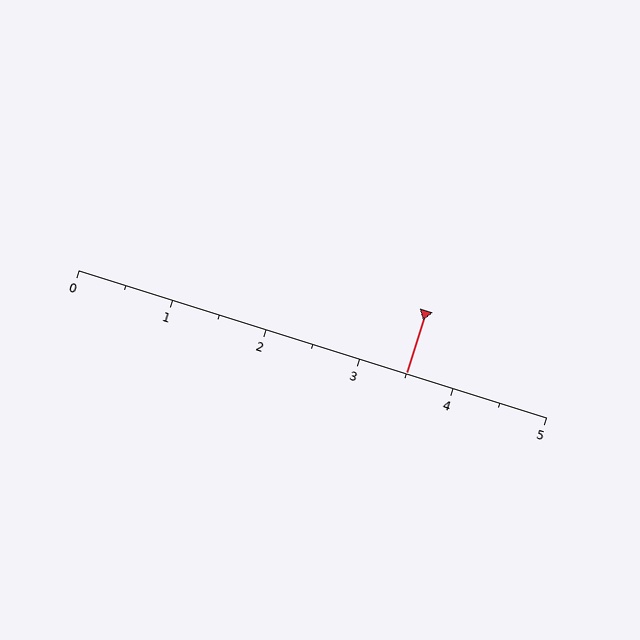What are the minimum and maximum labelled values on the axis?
The axis runs from 0 to 5.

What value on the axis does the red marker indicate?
The marker indicates approximately 3.5.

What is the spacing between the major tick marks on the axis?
The major ticks are spaced 1 apart.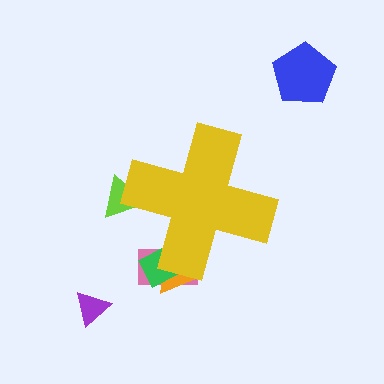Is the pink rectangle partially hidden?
Yes, the pink rectangle is partially hidden behind the yellow cross.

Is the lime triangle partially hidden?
Yes, the lime triangle is partially hidden behind the yellow cross.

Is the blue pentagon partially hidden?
No, the blue pentagon is fully visible.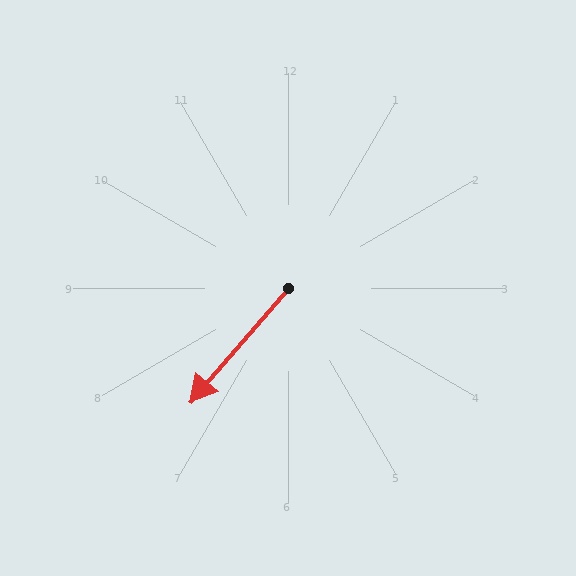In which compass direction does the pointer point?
Southwest.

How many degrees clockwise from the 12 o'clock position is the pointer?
Approximately 221 degrees.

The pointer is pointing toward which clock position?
Roughly 7 o'clock.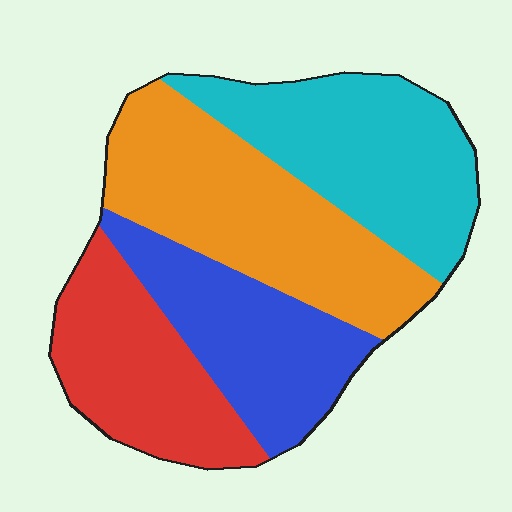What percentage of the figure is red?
Red covers around 20% of the figure.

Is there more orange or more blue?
Orange.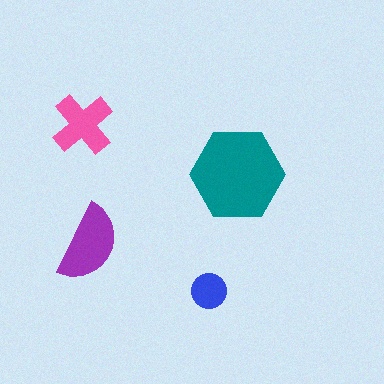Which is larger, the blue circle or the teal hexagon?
The teal hexagon.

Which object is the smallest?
The blue circle.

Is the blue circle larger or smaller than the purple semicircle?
Smaller.